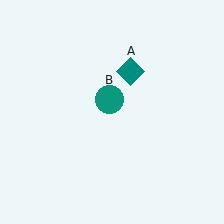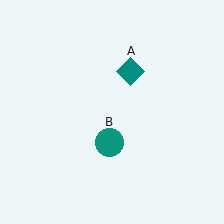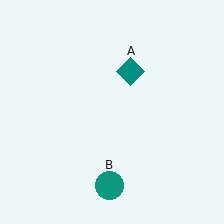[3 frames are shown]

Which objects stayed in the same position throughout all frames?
Teal diamond (object A) remained stationary.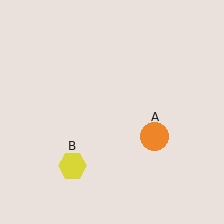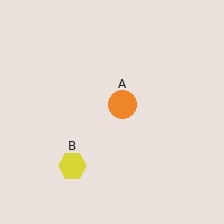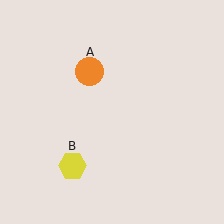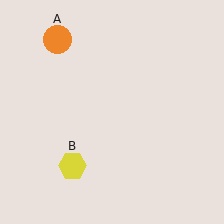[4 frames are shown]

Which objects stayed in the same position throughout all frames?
Yellow hexagon (object B) remained stationary.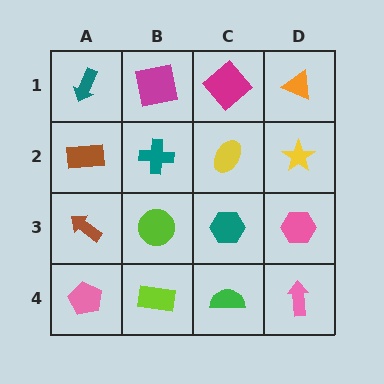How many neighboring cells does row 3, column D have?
3.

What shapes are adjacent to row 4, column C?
A teal hexagon (row 3, column C), a lime rectangle (row 4, column B), a pink arrow (row 4, column D).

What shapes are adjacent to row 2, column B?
A magenta square (row 1, column B), a lime circle (row 3, column B), a brown rectangle (row 2, column A), a yellow ellipse (row 2, column C).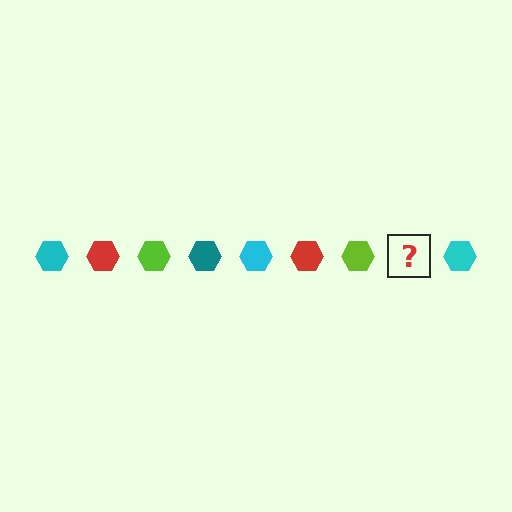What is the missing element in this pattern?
The missing element is a teal hexagon.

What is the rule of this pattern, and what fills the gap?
The rule is that the pattern cycles through cyan, red, lime, teal hexagons. The gap should be filled with a teal hexagon.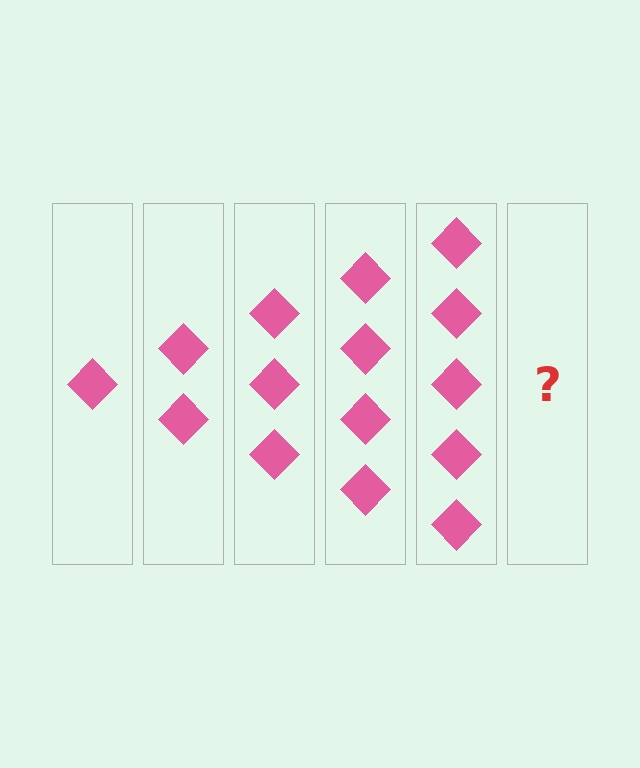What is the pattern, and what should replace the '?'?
The pattern is that each step adds one more diamond. The '?' should be 6 diamonds.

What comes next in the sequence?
The next element should be 6 diamonds.